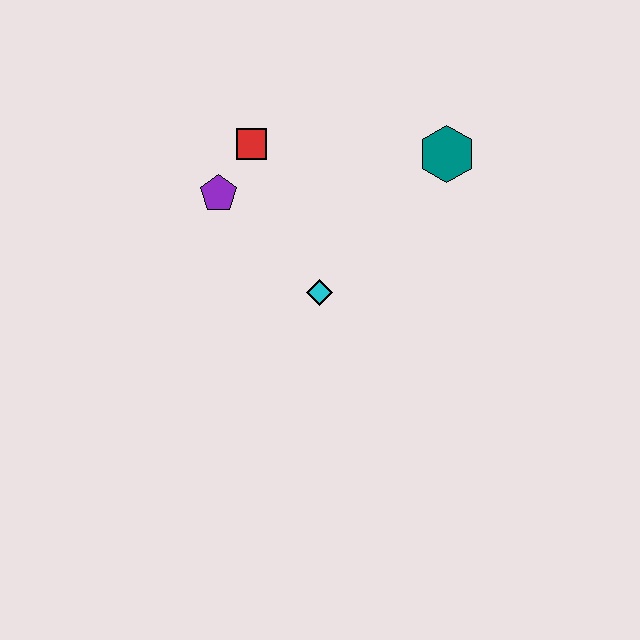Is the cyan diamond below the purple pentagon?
Yes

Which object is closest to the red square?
The purple pentagon is closest to the red square.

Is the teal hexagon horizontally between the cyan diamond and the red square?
No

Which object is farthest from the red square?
The teal hexagon is farthest from the red square.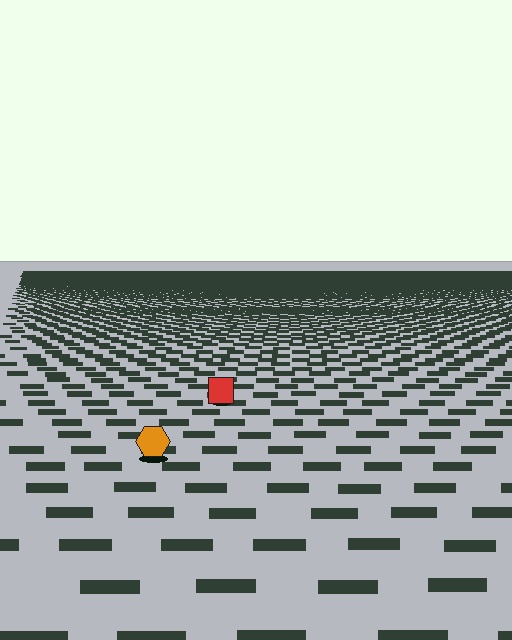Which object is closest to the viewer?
The orange hexagon is closest. The texture marks near it are larger and more spread out.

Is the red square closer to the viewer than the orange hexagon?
No. The orange hexagon is closer — you can tell from the texture gradient: the ground texture is coarser near it.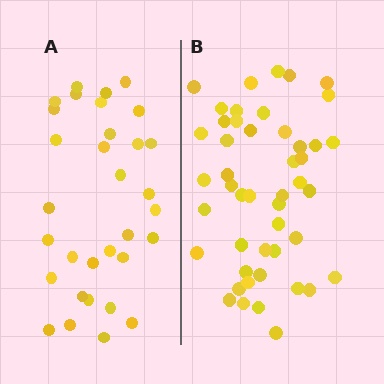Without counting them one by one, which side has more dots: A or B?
Region B (the right region) has more dots.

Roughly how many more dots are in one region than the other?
Region B has approximately 15 more dots than region A.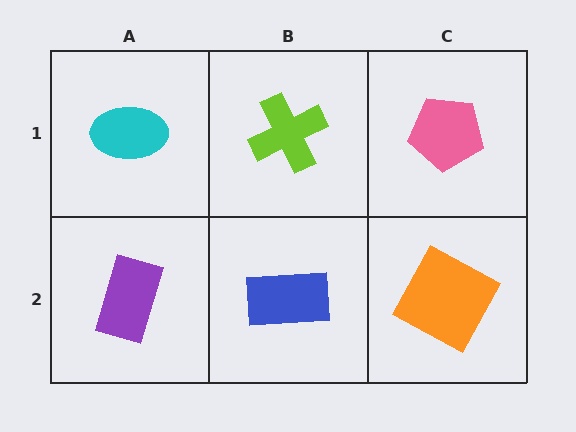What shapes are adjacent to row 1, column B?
A blue rectangle (row 2, column B), a cyan ellipse (row 1, column A), a pink pentagon (row 1, column C).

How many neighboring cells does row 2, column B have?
3.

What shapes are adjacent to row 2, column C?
A pink pentagon (row 1, column C), a blue rectangle (row 2, column B).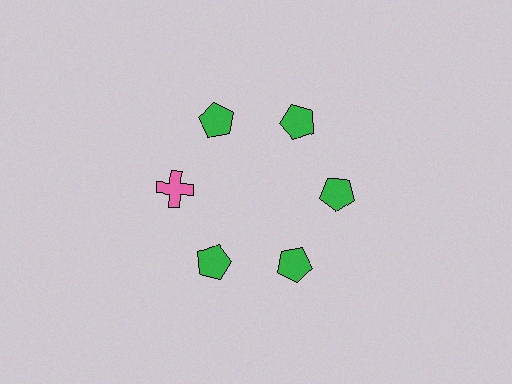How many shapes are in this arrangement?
There are 6 shapes arranged in a ring pattern.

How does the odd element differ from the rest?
It differs in both color (pink instead of green) and shape (cross instead of pentagon).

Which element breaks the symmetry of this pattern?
The pink cross at roughly the 9 o'clock position breaks the symmetry. All other shapes are green pentagons.